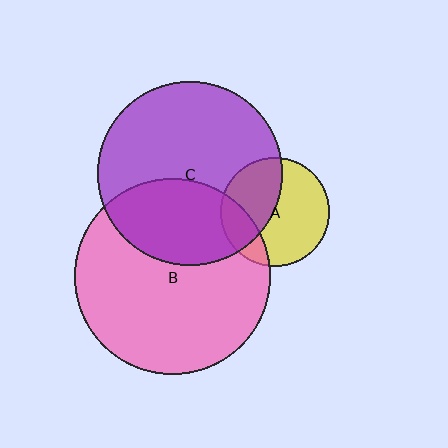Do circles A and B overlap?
Yes.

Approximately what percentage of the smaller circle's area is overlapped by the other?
Approximately 20%.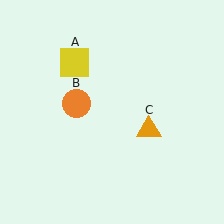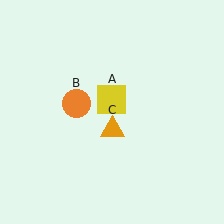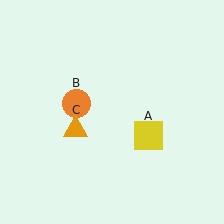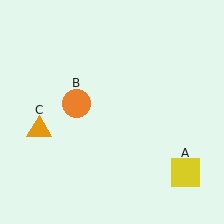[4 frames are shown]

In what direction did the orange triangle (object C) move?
The orange triangle (object C) moved left.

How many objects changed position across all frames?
2 objects changed position: yellow square (object A), orange triangle (object C).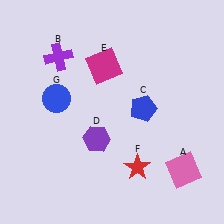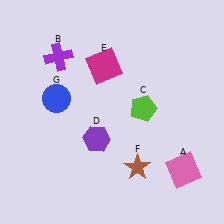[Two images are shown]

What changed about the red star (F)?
In Image 1, F is red. In Image 2, it changed to brown.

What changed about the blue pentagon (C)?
In Image 1, C is blue. In Image 2, it changed to lime.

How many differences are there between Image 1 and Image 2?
There are 2 differences between the two images.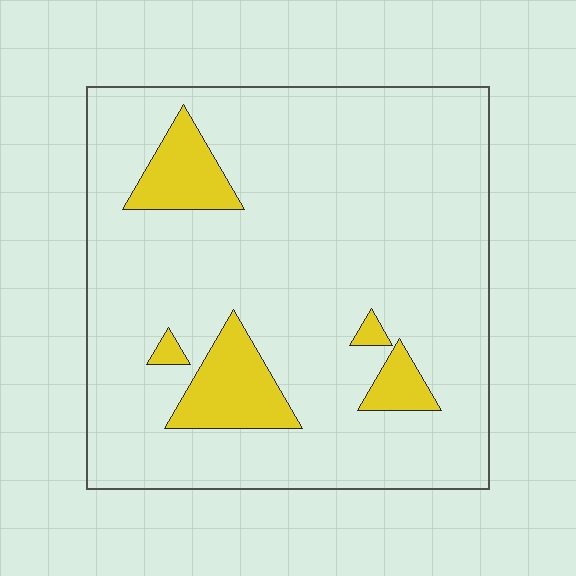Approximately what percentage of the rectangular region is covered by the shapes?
Approximately 10%.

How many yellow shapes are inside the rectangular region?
5.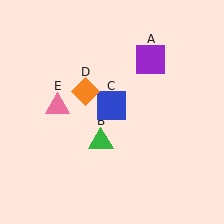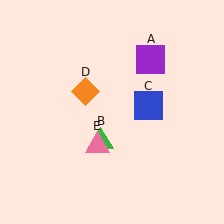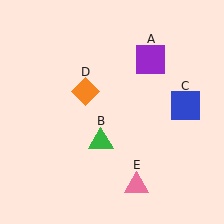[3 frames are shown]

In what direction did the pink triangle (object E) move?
The pink triangle (object E) moved down and to the right.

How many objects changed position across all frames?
2 objects changed position: blue square (object C), pink triangle (object E).